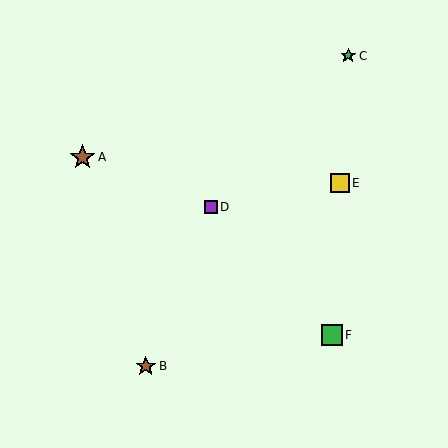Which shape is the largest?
The brown star (labeled A) is the largest.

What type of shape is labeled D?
Shape D is a purple square.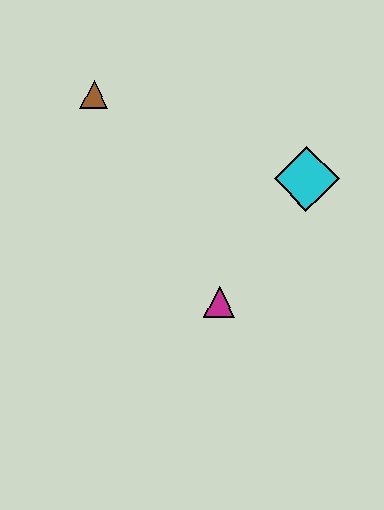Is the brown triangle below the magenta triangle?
No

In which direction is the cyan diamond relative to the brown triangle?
The cyan diamond is to the right of the brown triangle.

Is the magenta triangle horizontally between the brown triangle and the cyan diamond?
Yes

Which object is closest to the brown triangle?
The cyan diamond is closest to the brown triangle.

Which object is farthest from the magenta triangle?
The brown triangle is farthest from the magenta triangle.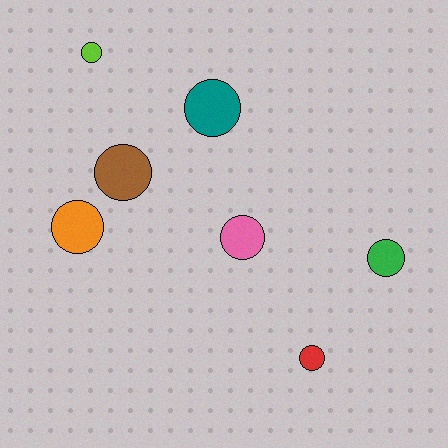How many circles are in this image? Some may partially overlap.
There are 7 circles.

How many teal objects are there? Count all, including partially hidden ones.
There is 1 teal object.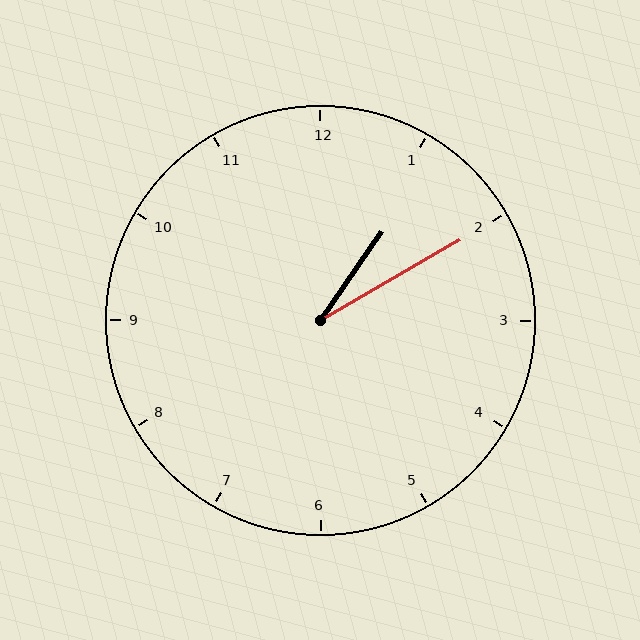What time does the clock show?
1:10.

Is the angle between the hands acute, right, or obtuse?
It is acute.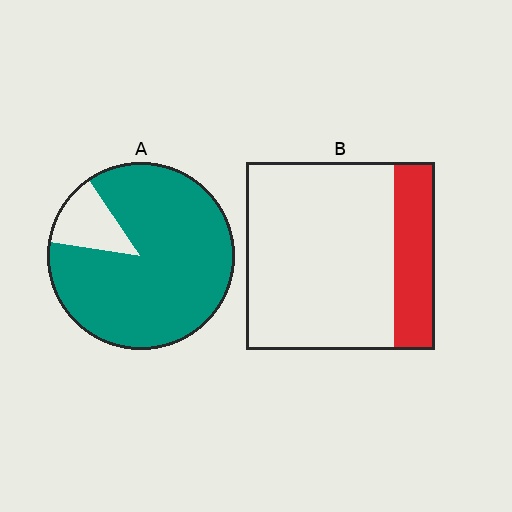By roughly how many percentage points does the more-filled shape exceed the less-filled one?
By roughly 65 percentage points (A over B).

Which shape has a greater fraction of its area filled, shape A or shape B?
Shape A.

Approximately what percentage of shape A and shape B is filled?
A is approximately 85% and B is approximately 20%.